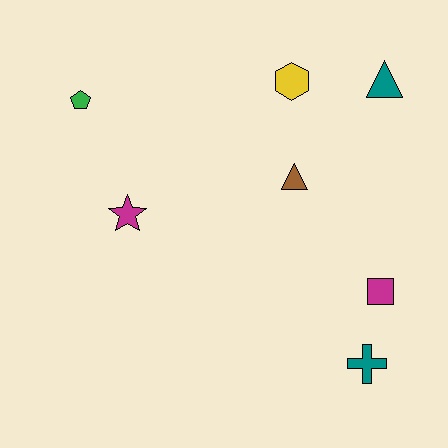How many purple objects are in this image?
There are no purple objects.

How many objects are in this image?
There are 7 objects.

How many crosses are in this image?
There is 1 cross.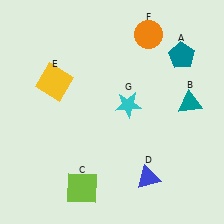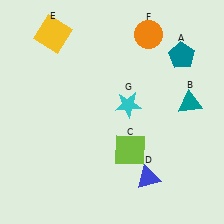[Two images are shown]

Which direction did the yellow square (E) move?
The yellow square (E) moved up.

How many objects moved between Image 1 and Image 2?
2 objects moved between the two images.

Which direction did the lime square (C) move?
The lime square (C) moved right.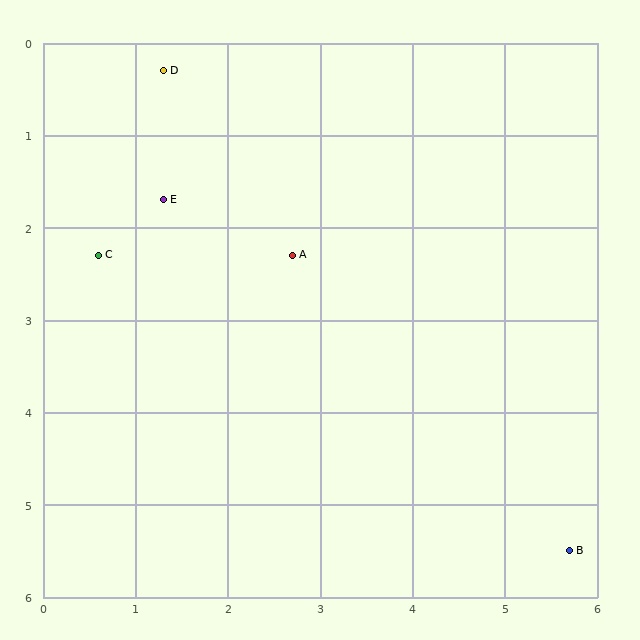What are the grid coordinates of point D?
Point D is at approximately (1.3, 0.3).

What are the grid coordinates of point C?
Point C is at approximately (0.6, 2.3).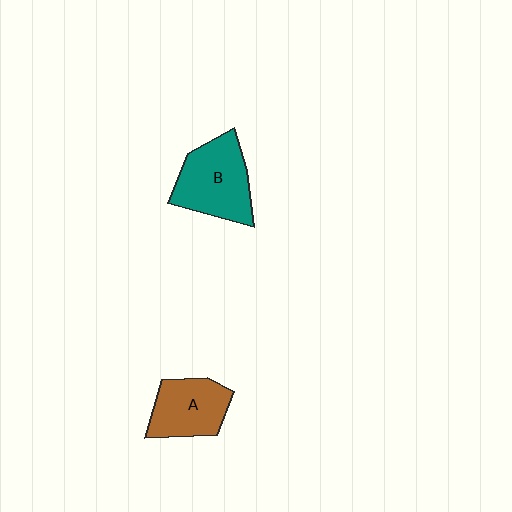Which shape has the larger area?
Shape B (teal).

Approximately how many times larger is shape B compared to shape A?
Approximately 1.3 times.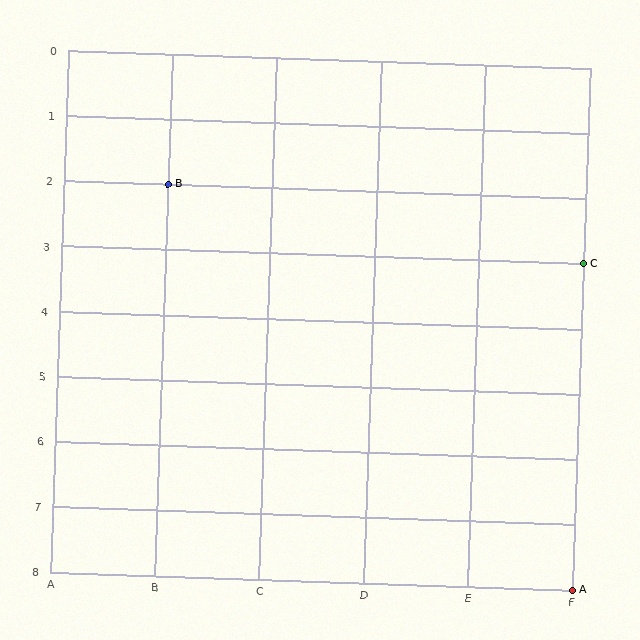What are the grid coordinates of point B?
Point B is at grid coordinates (B, 2).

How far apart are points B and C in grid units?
Points B and C are 4 columns and 1 row apart (about 4.1 grid units diagonally).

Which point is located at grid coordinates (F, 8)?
Point A is at (F, 8).